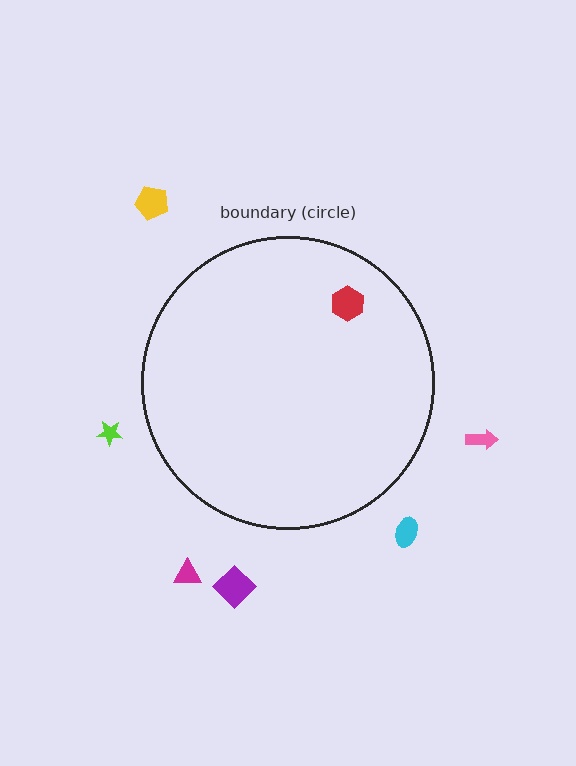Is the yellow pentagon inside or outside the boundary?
Outside.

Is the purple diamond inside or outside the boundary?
Outside.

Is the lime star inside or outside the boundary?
Outside.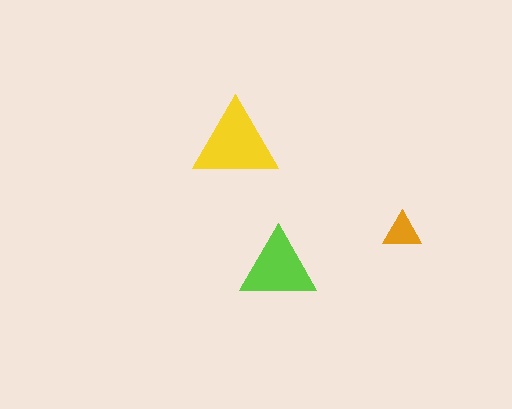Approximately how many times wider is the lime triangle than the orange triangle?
About 2 times wider.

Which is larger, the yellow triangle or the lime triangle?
The yellow one.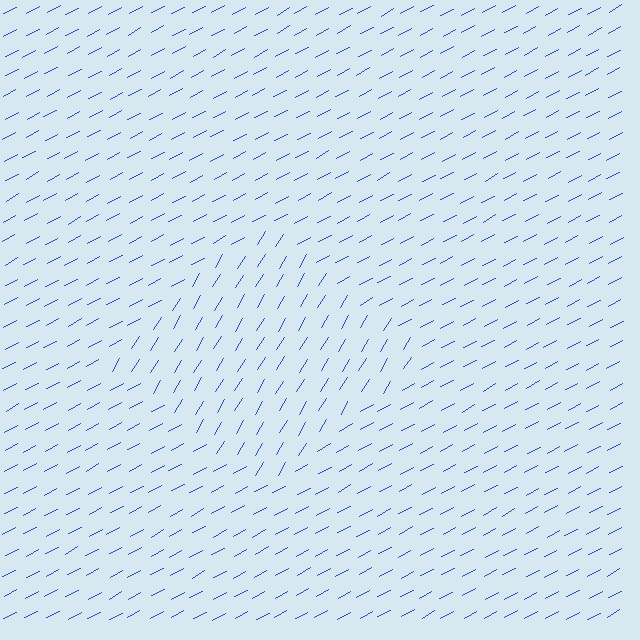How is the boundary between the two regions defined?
The boundary is defined purely by a change in line orientation (approximately 31 degrees difference). All lines are the same color and thickness.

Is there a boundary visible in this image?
Yes, there is a texture boundary formed by a change in line orientation.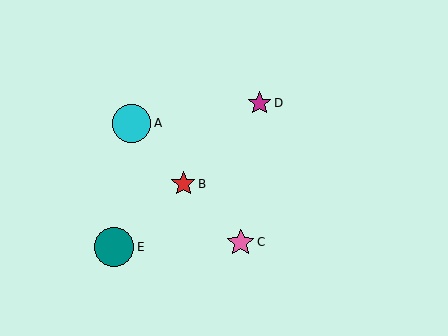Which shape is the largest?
The teal circle (labeled E) is the largest.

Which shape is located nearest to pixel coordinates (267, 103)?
The magenta star (labeled D) at (259, 103) is nearest to that location.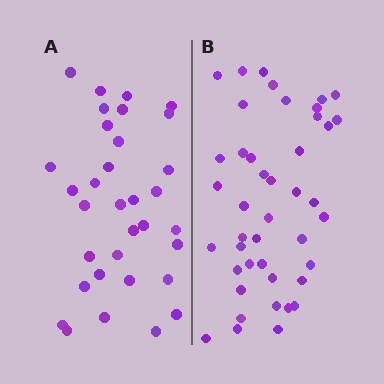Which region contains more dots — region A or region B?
Region B (the right region) has more dots.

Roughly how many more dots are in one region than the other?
Region B has roughly 10 or so more dots than region A.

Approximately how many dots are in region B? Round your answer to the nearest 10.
About 40 dots. (The exact count is 43, which rounds to 40.)